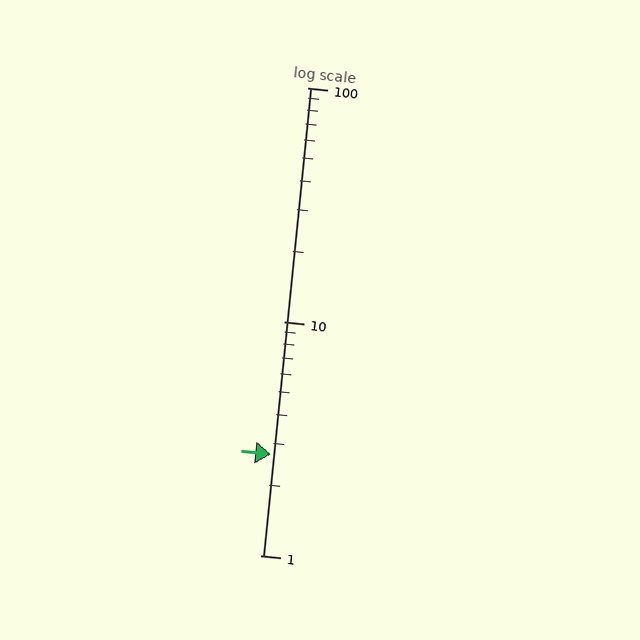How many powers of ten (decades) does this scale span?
The scale spans 2 decades, from 1 to 100.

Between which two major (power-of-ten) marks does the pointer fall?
The pointer is between 1 and 10.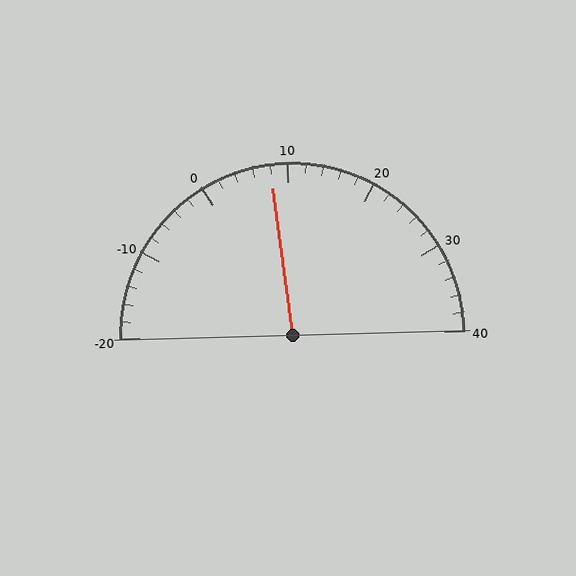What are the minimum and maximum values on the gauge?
The gauge ranges from -20 to 40.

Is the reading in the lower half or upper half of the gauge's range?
The reading is in the lower half of the range (-20 to 40).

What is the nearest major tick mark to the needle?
The nearest major tick mark is 10.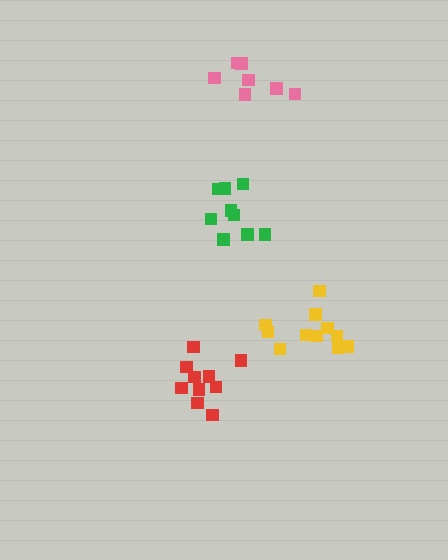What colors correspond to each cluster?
The clusters are colored: red, pink, green, yellow.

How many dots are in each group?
Group 1: 10 dots, Group 2: 7 dots, Group 3: 9 dots, Group 4: 11 dots (37 total).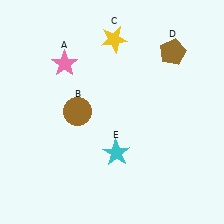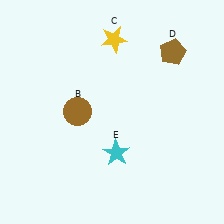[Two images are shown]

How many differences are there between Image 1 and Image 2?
There is 1 difference between the two images.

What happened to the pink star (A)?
The pink star (A) was removed in Image 2. It was in the top-left area of Image 1.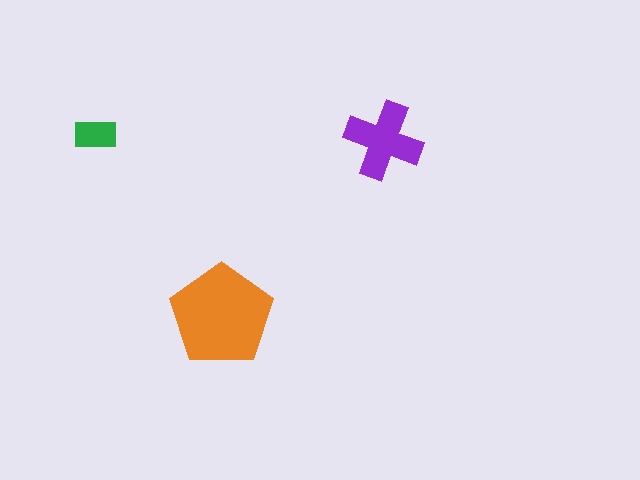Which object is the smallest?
The green rectangle.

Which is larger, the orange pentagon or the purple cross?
The orange pentagon.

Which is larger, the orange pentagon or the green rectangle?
The orange pentagon.